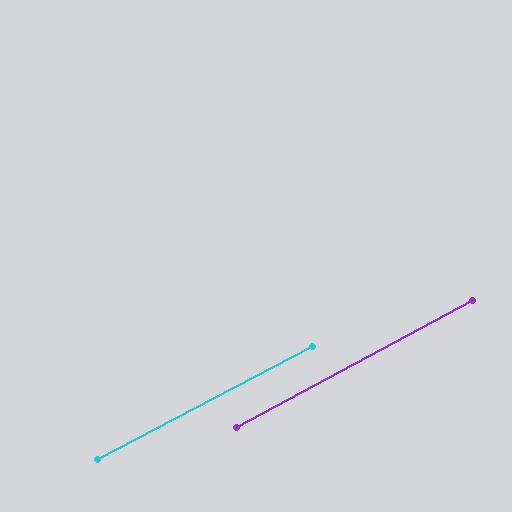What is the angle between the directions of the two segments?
Approximately 0 degrees.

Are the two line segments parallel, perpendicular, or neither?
Parallel — their directions differ by only 0.3°.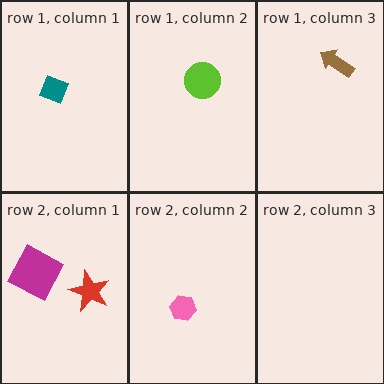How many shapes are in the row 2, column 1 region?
2.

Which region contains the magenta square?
The row 2, column 1 region.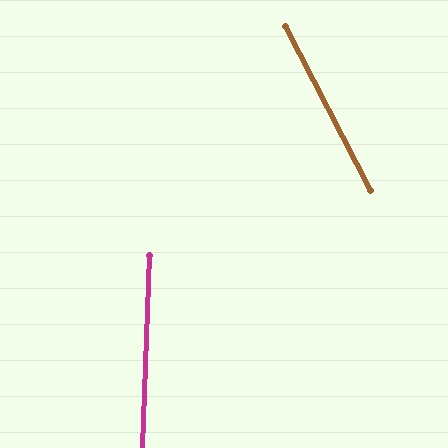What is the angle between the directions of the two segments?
Approximately 29 degrees.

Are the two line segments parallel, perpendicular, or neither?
Neither parallel nor perpendicular — they differ by about 29°.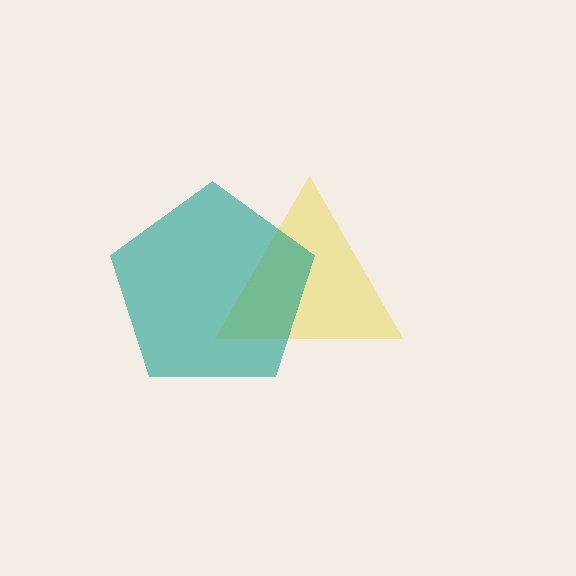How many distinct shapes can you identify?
There are 2 distinct shapes: a yellow triangle, a teal pentagon.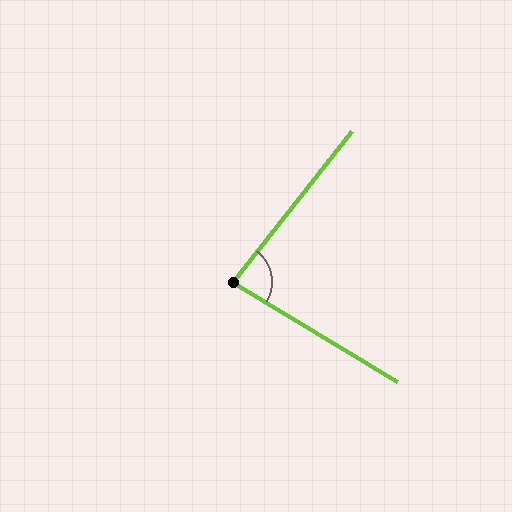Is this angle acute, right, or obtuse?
It is acute.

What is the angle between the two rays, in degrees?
Approximately 83 degrees.